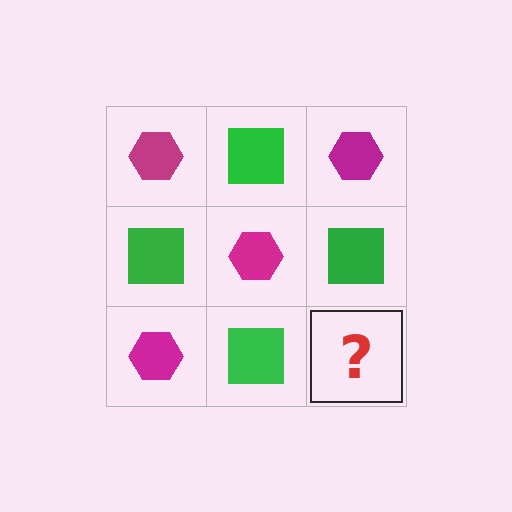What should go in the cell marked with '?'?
The missing cell should contain a magenta hexagon.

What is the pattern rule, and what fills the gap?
The rule is that it alternates magenta hexagon and green square in a checkerboard pattern. The gap should be filled with a magenta hexagon.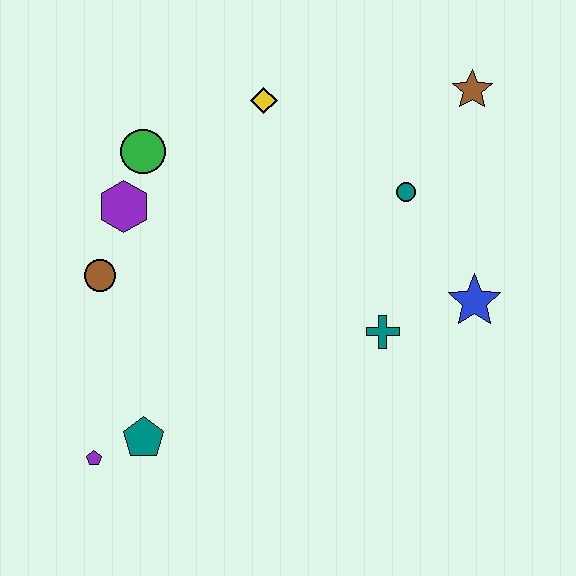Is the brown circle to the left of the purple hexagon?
Yes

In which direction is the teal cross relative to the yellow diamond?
The teal cross is below the yellow diamond.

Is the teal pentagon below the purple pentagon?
No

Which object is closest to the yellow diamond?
The green circle is closest to the yellow diamond.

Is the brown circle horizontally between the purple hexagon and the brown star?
No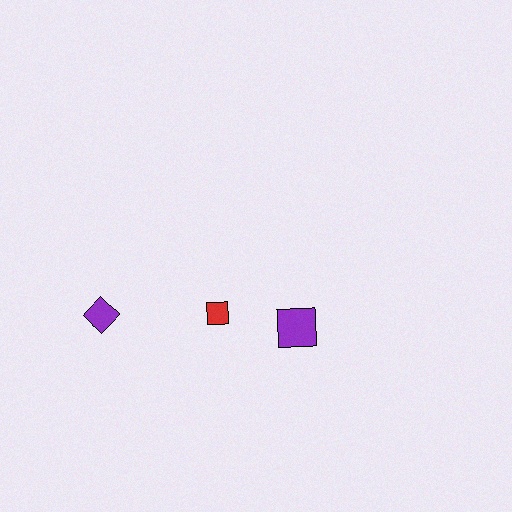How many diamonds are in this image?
There is 1 diamond.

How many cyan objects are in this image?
There are no cyan objects.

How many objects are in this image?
There are 3 objects.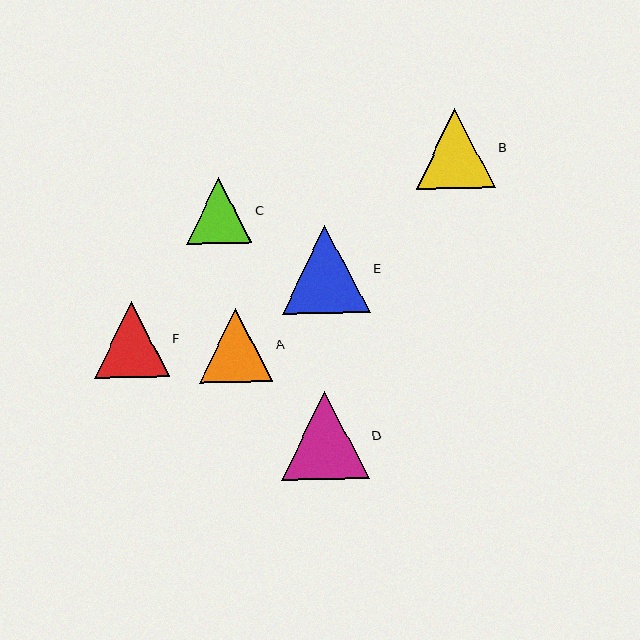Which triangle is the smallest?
Triangle C is the smallest with a size of approximately 65 pixels.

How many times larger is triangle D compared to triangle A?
Triangle D is approximately 1.2 times the size of triangle A.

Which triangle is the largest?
Triangle E is the largest with a size of approximately 88 pixels.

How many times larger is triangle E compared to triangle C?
Triangle E is approximately 1.3 times the size of triangle C.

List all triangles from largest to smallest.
From largest to smallest: E, D, B, F, A, C.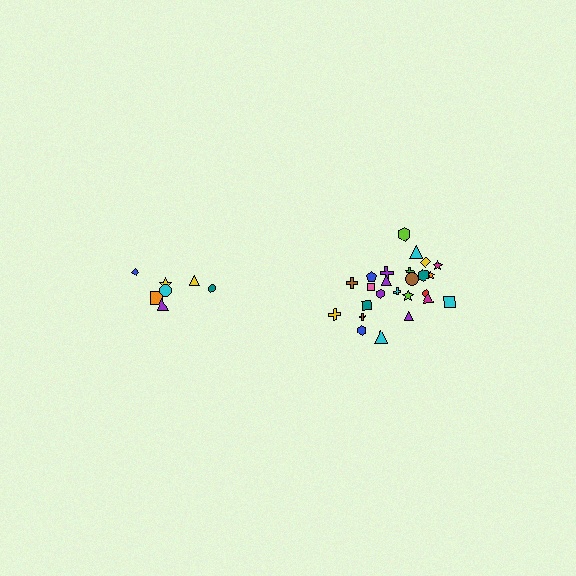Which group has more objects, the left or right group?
The right group.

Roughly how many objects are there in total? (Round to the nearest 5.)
Roughly 30 objects in total.